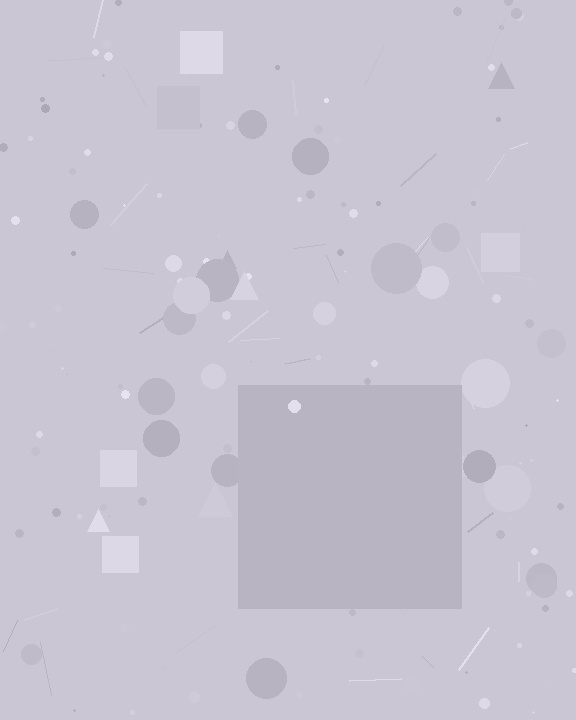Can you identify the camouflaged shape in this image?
The camouflaged shape is a square.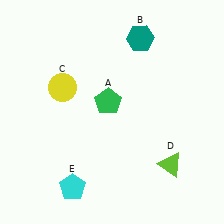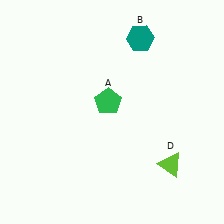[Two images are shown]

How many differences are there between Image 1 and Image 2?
There are 2 differences between the two images.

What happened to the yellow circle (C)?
The yellow circle (C) was removed in Image 2. It was in the top-left area of Image 1.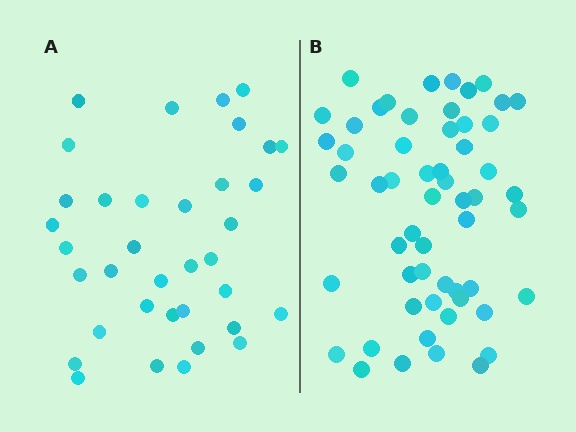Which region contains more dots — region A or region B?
Region B (the right region) has more dots.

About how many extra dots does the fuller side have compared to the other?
Region B has approximately 20 more dots than region A.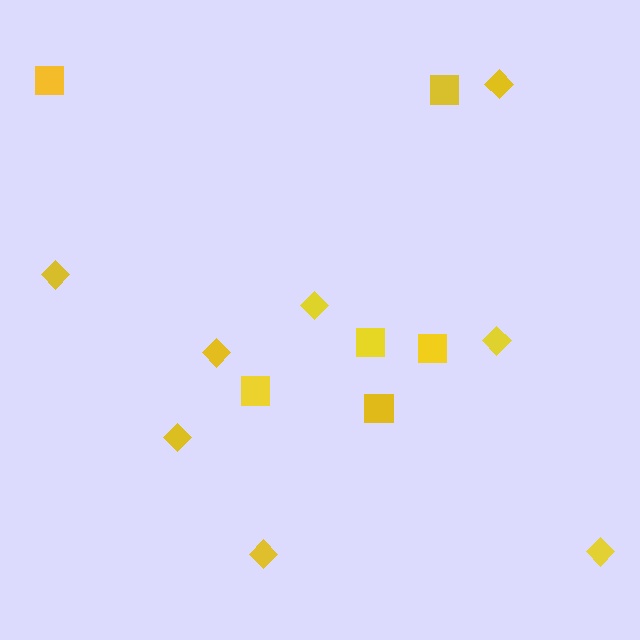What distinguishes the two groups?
There are 2 groups: one group of diamonds (8) and one group of squares (6).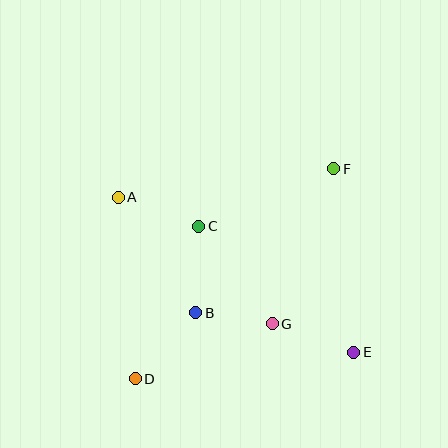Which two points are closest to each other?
Points B and G are closest to each other.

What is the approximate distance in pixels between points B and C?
The distance between B and C is approximately 87 pixels.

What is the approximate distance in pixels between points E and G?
The distance between E and G is approximately 87 pixels.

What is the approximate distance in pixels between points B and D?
The distance between B and D is approximately 90 pixels.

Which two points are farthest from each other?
Points D and F are farthest from each other.